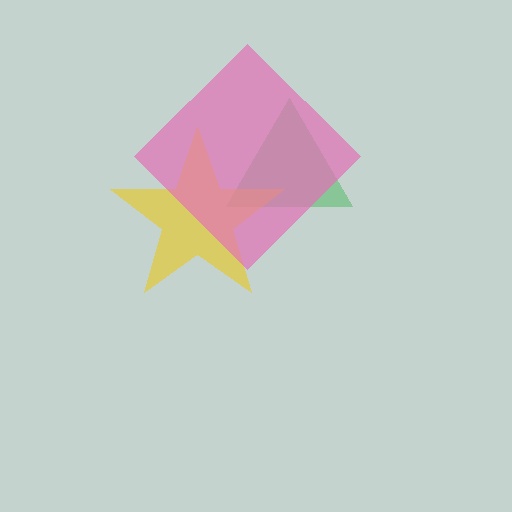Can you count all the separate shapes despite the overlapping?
Yes, there are 3 separate shapes.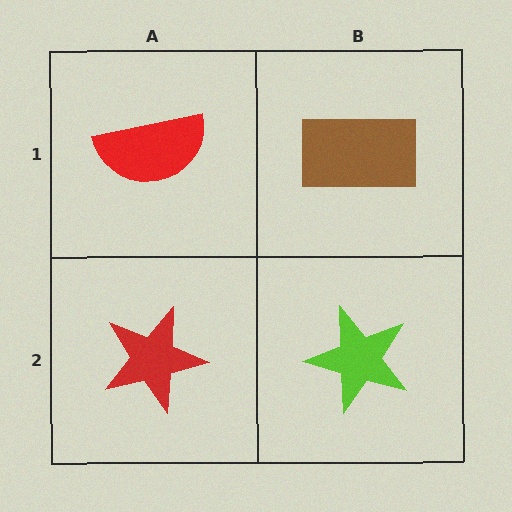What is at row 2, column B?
A lime star.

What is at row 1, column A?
A red semicircle.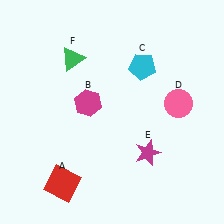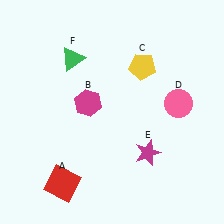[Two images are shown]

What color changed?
The pentagon (C) changed from cyan in Image 1 to yellow in Image 2.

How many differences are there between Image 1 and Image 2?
There is 1 difference between the two images.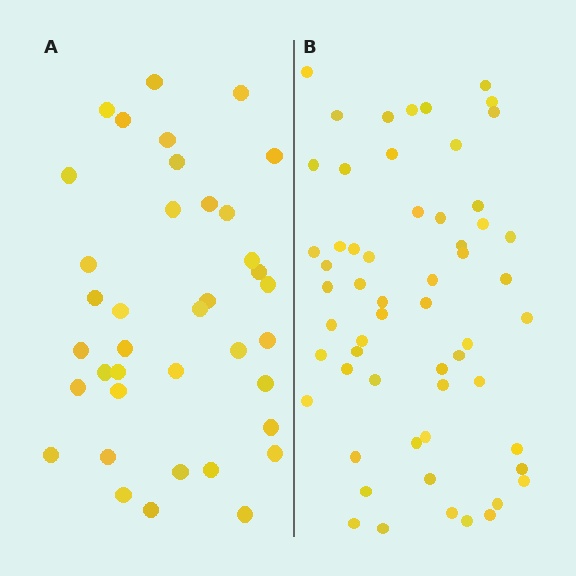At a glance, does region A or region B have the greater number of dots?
Region B (the right region) has more dots.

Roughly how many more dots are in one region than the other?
Region B has approximately 20 more dots than region A.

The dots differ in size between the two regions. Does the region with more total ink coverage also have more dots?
No. Region A has more total ink coverage because its dots are larger, but region B actually contains more individual dots. Total area can be misleading — the number of items is what matters here.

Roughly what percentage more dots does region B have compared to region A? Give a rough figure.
About 55% more.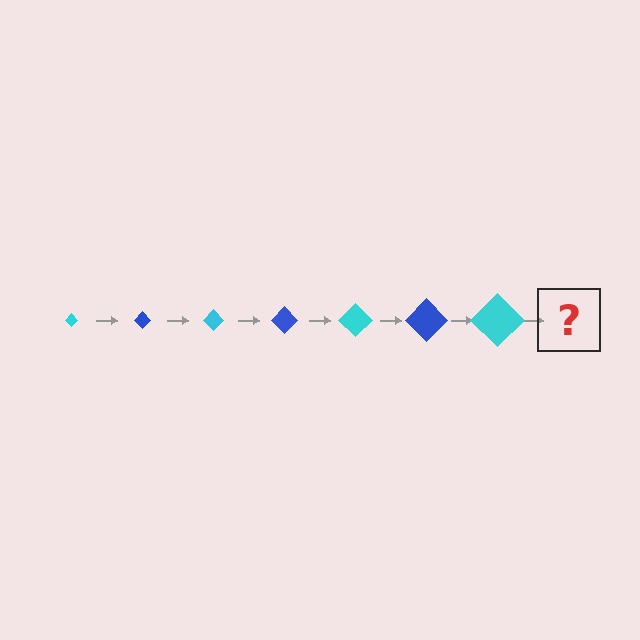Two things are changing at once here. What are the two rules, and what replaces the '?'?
The two rules are that the diamond grows larger each step and the color cycles through cyan and blue. The '?' should be a blue diamond, larger than the previous one.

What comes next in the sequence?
The next element should be a blue diamond, larger than the previous one.